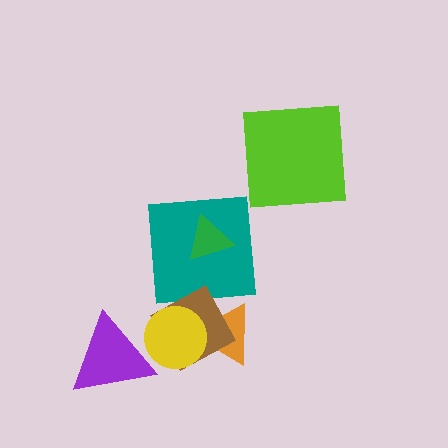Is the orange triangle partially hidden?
Yes, it is partially covered by another shape.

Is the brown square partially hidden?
Yes, it is partially covered by another shape.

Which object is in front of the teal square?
The green triangle is in front of the teal square.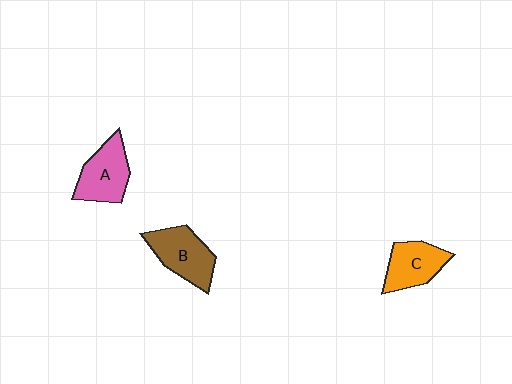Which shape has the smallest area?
Shape C (orange).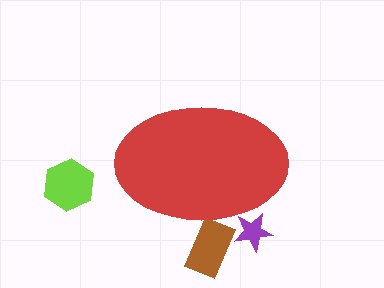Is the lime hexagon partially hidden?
No, the lime hexagon is fully visible.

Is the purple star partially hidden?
Yes, the purple star is partially hidden behind the red ellipse.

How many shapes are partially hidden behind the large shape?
2 shapes are partially hidden.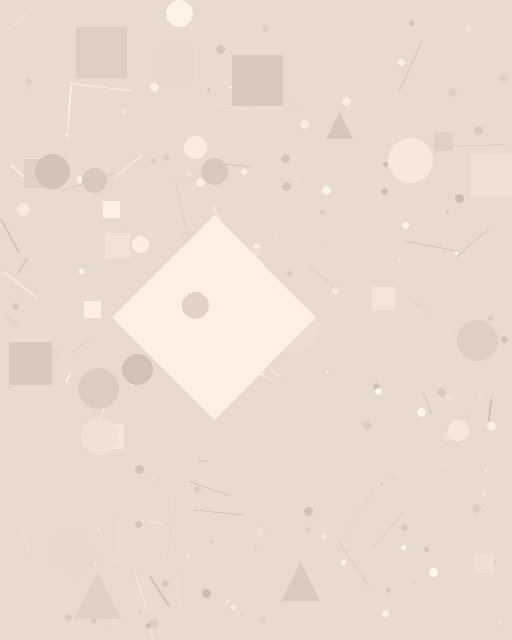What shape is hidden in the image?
A diamond is hidden in the image.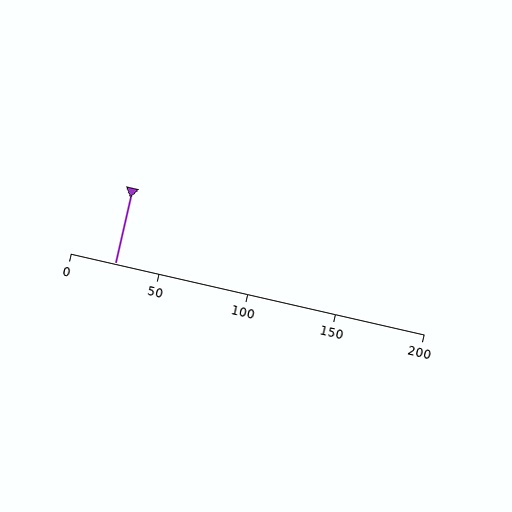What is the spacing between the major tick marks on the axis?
The major ticks are spaced 50 apart.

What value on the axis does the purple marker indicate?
The marker indicates approximately 25.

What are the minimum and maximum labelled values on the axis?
The axis runs from 0 to 200.